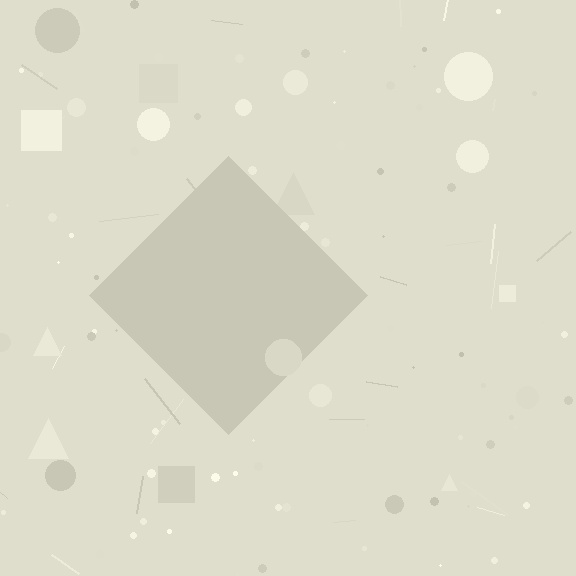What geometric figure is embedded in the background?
A diamond is embedded in the background.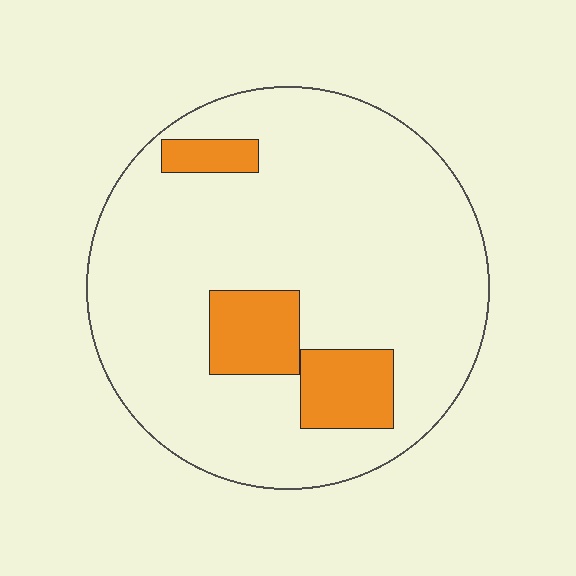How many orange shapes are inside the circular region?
3.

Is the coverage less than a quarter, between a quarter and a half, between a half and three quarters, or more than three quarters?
Less than a quarter.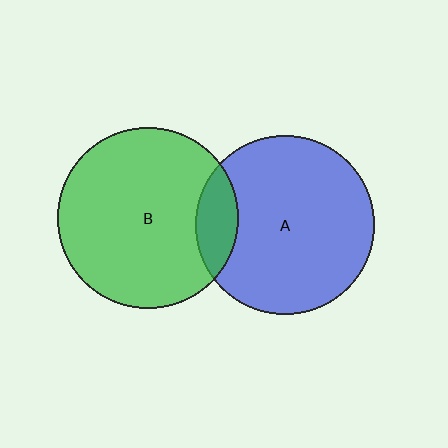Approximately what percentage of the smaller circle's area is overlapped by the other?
Approximately 15%.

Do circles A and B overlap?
Yes.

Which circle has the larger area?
Circle B (green).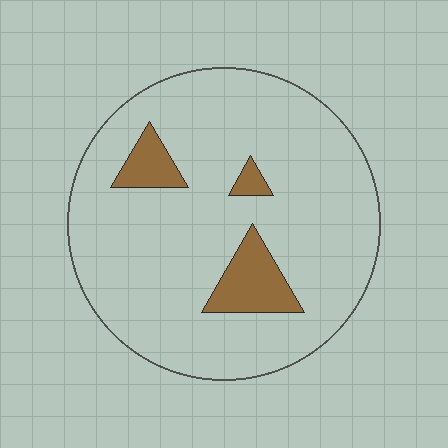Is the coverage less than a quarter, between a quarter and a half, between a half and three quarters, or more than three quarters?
Less than a quarter.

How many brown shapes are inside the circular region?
3.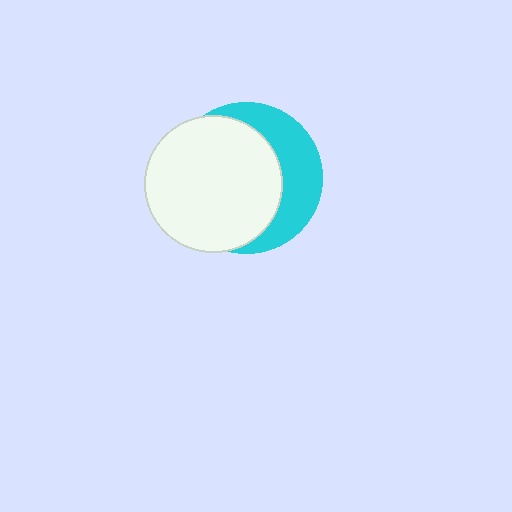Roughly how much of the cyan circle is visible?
A small part of it is visible (roughly 36%).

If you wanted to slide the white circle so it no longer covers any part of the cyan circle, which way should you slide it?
Slide it left — that is the most direct way to separate the two shapes.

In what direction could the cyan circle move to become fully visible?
The cyan circle could move right. That would shift it out from behind the white circle entirely.